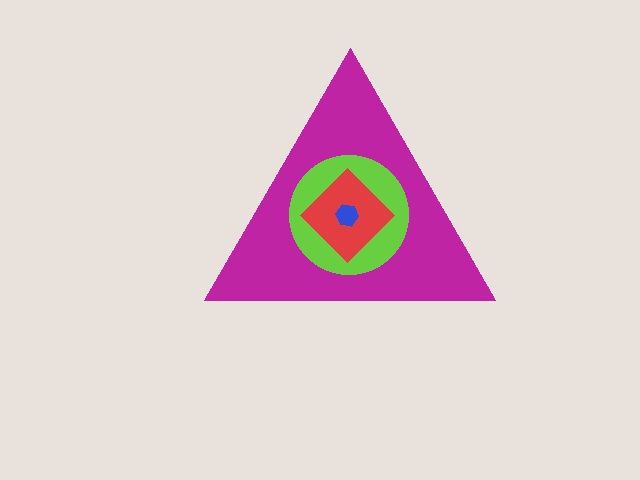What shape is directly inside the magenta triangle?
The lime circle.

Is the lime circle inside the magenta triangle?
Yes.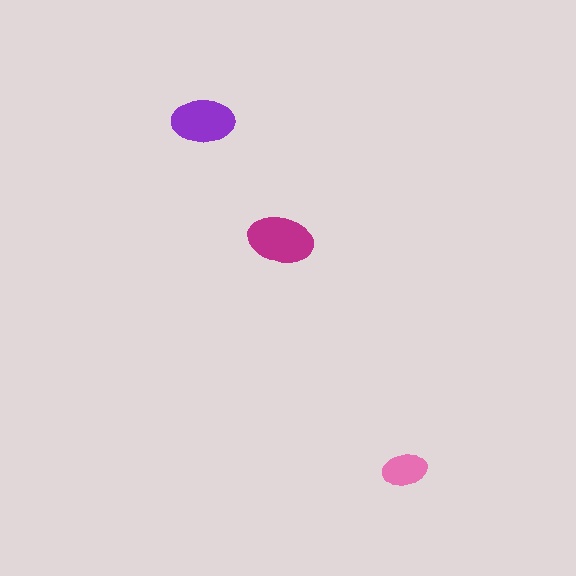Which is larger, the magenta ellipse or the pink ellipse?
The magenta one.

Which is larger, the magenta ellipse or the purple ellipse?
The magenta one.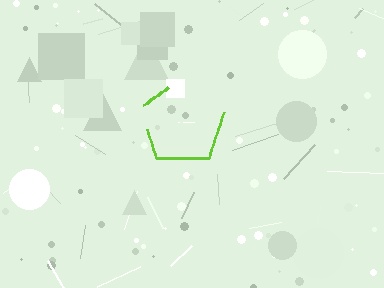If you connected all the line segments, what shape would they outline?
They would outline a pentagon.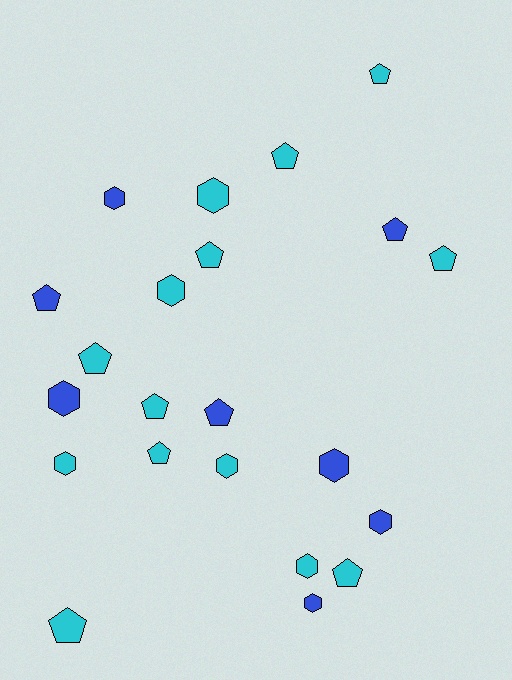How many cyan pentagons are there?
There are 9 cyan pentagons.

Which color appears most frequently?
Cyan, with 14 objects.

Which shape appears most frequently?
Pentagon, with 12 objects.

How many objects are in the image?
There are 22 objects.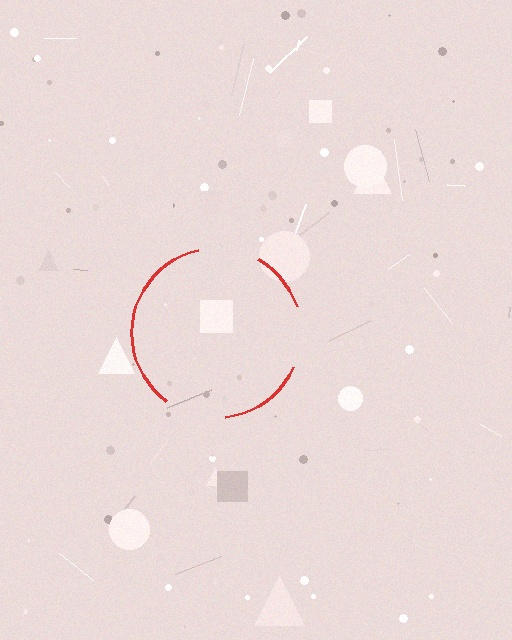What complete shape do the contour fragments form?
The contour fragments form a circle.